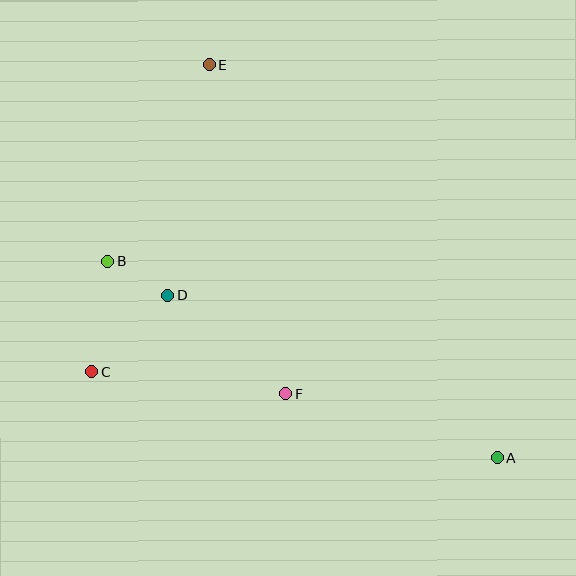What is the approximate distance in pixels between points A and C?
The distance between A and C is approximately 414 pixels.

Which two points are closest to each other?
Points B and D are closest to each other.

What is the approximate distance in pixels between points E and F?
The distance between E and F is approximately 338 pixels.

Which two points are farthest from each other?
Points A and E are farthest from each other.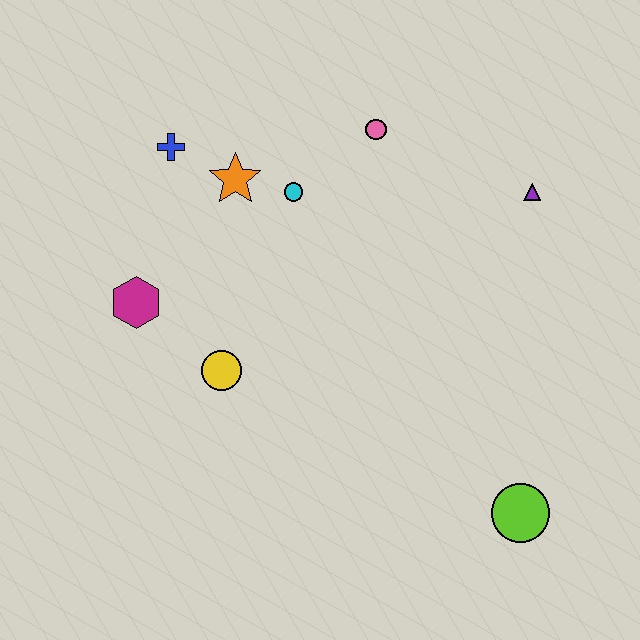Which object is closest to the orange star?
The cyan circle is closest to the orange star.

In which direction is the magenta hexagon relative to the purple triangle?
The magenta hexagon is to the left of the purple triangle.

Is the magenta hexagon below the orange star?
Yes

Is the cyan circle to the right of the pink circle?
No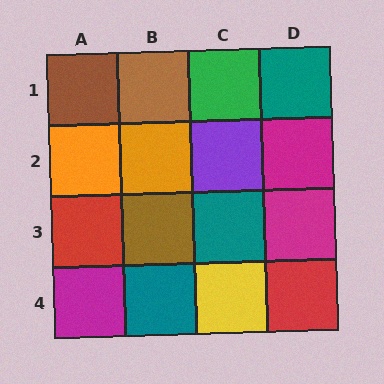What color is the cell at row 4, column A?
Magenta.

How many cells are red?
2 cells are red.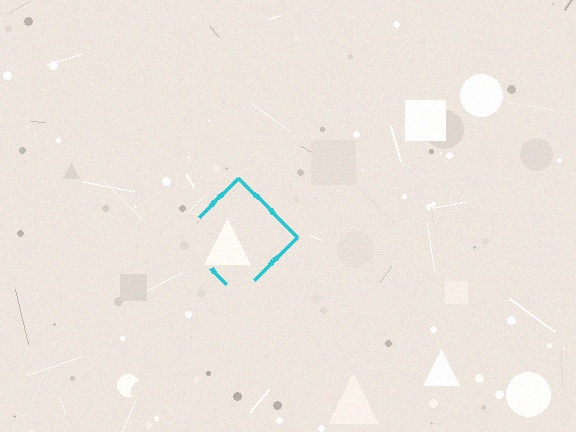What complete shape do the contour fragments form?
The contour fragments form a diamond.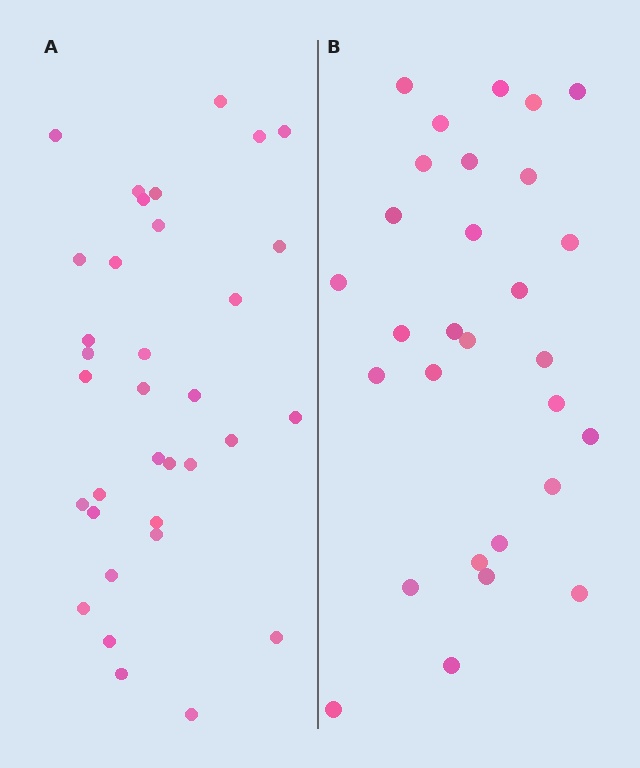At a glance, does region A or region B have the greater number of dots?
Region A (the left region) has more dots.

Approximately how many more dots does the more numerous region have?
Region A has about 5 more dots than region B.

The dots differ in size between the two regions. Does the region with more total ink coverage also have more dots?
No. Region B has more total ink coverage because its dots are larger, but region A actually contains more individual dots. Total area can be misleading — the number of items is what matters here.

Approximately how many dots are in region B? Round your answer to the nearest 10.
About 30 dots. (The exact count is 29, which rounds to 30.)